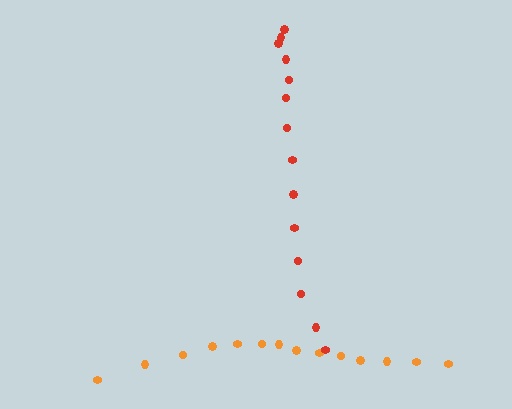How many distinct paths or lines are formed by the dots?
There are 2 distinct paths.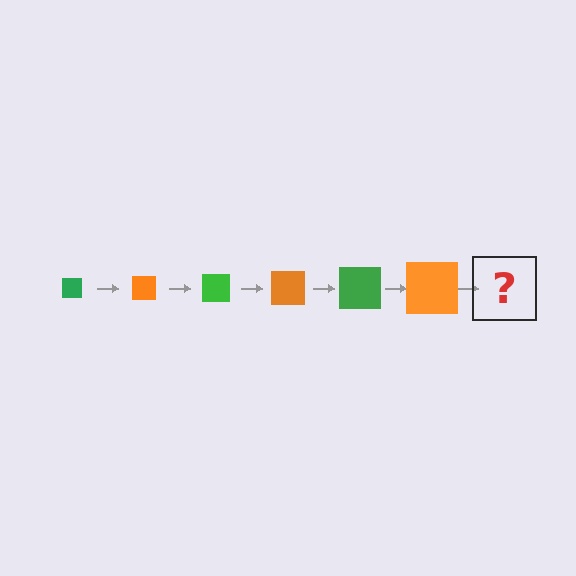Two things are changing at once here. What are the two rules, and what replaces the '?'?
The two rules are that the square grows larger each step and the color cycles through green and orange. The '?' should be a green square, larger than the previous one.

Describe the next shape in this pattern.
It should be a green square, larger than the previous one.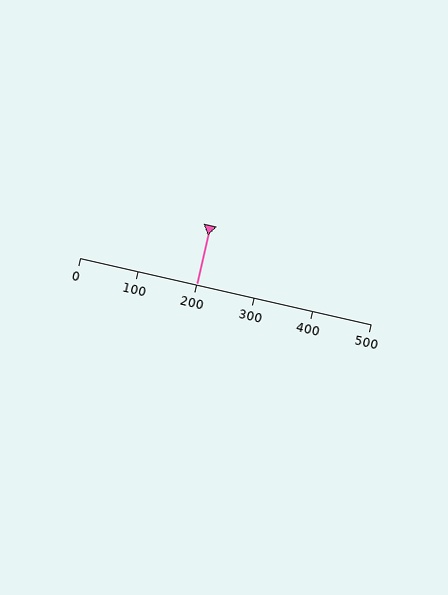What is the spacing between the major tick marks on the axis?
The major ticks are spaced 100 apart.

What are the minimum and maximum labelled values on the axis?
The axis runs from 0 to 500.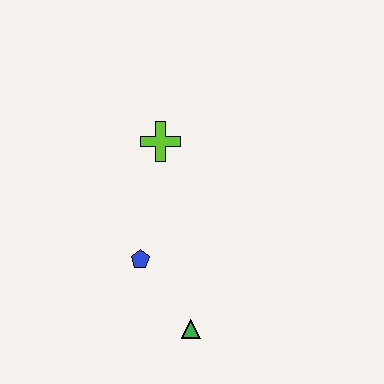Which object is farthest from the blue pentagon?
The lime cross is farthest from the blue pentagon.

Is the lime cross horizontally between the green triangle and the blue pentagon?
Yes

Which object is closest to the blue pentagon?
The green triangle is closest to the blue pentagon.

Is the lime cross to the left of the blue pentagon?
No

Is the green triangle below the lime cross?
Yes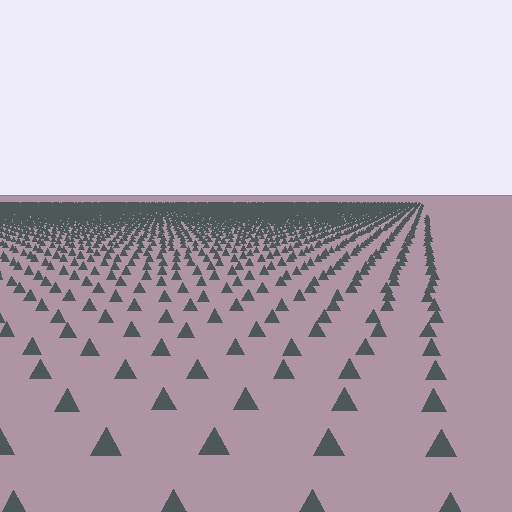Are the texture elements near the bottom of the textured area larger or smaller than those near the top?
Larger. Near the bottom, elements are closer to the viewer and appear at a bigger on-screen size.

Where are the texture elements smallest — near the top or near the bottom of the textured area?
Near the top.